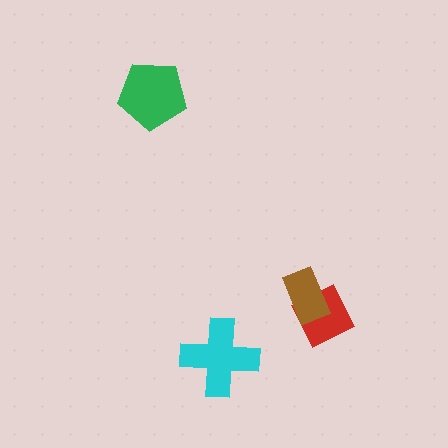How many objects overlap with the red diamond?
1 object overlaps with the red diamond.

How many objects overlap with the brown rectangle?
1 object overlaps with the brown rectangle.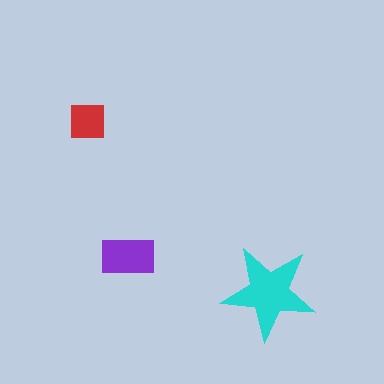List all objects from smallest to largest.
The red square, the purple rectangle, the cyan star.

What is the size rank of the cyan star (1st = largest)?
1st.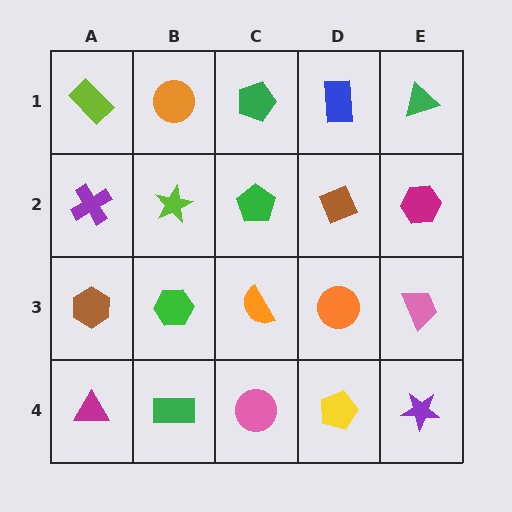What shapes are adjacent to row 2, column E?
A green triangle (row 1, column E), a pink trapezoid (row 3, column E), a brown diamond (row 2, column D).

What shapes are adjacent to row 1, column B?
A lime star (row 2, column B), a lime rectangle (row 1, column A), a green pentagon (row 1, column C).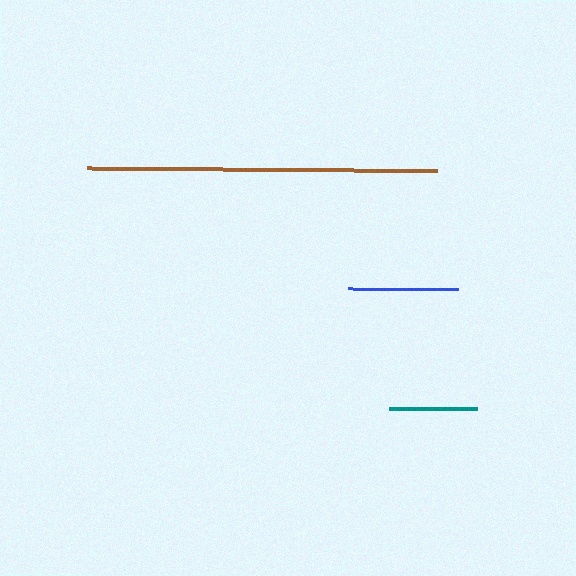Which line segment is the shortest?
The teal line is the shortest at approximately 88 pixels.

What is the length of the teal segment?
The teal segment is approximately 88 pixels long.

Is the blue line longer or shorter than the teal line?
The blue line is longer than the teal line.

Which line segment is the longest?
The brown line is the longest at approximately 350 pixels.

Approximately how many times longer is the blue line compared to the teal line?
The blue line is approximately 1.2 times the length of the teal line.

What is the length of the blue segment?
The blue segment is approximately 110 pixels long.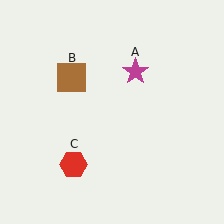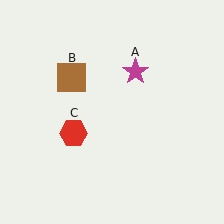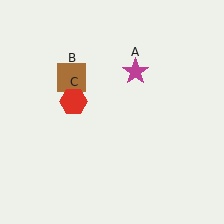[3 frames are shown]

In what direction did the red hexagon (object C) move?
The red hexagon (object C) moved up.